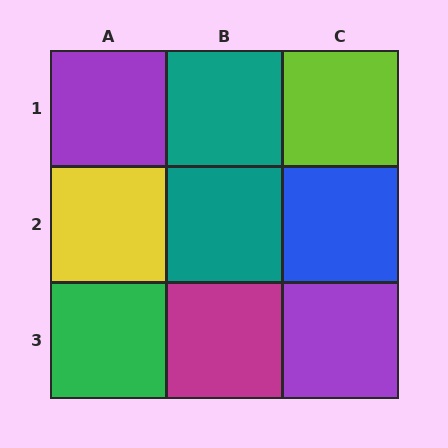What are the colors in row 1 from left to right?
Purple, teal, lime.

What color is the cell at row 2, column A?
Yellow.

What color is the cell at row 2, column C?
Blue.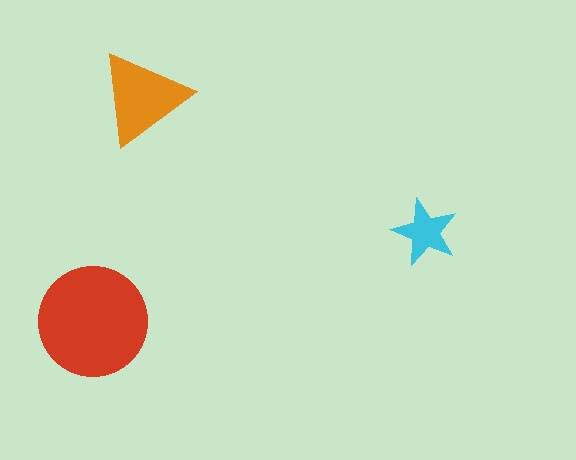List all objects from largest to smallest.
The red circle, the orange triangle, the cyan star.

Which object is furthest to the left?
The red circle is leftmost.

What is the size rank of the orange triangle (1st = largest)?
2nd.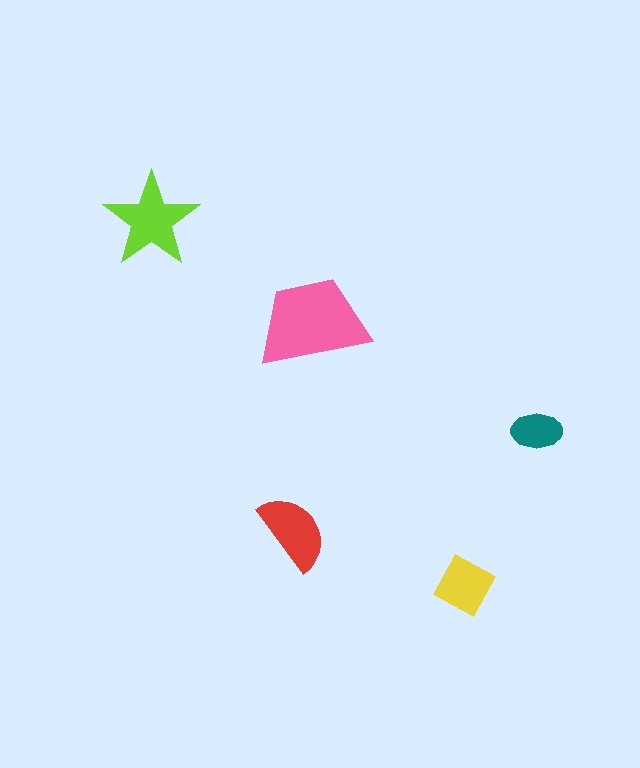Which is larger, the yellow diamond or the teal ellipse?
The yellow diamond.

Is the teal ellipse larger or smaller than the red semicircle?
Smaller.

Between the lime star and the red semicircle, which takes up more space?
The lime star.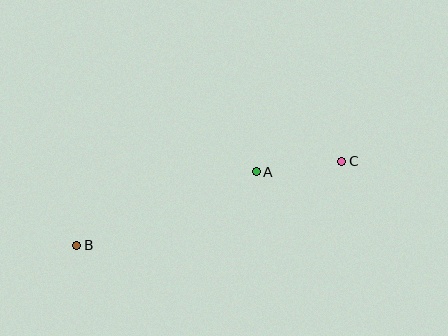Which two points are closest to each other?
Points A and C are closest to each other.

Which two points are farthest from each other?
Points B and C are farthest from each other.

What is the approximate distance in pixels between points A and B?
The distance between A and B is approximately 194 pixels.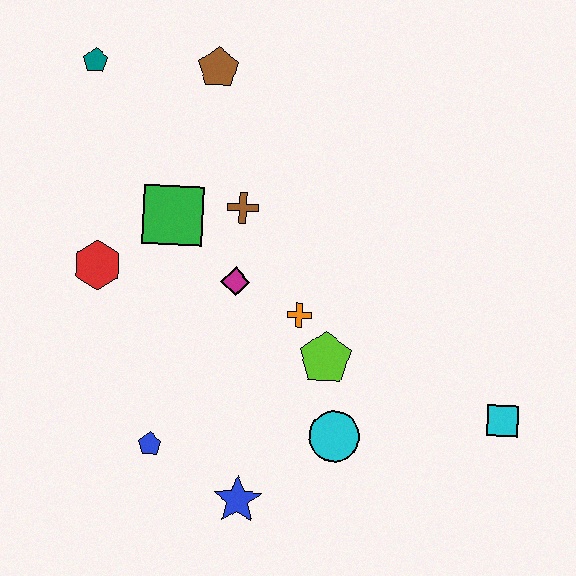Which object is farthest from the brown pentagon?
The cyan square is farthest from the brown pentagon.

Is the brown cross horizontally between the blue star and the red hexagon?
Yes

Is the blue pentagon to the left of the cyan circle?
Yes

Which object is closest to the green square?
The brown cross is closest to the green square.